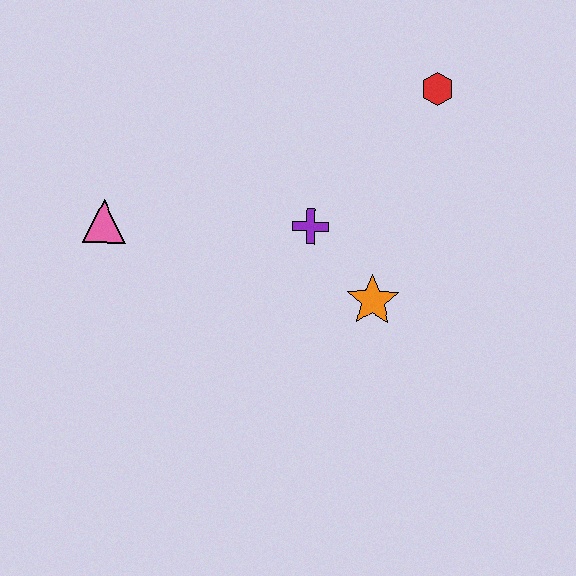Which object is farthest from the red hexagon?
The pink triangle is farthest from the red hexagon.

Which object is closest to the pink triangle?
The purple cross is closest to the pink triangle.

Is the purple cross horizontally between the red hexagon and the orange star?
No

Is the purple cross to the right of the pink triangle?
Yes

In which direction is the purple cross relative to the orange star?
The purple cross is above the orange star.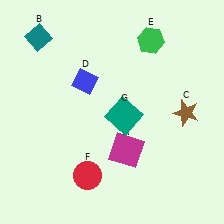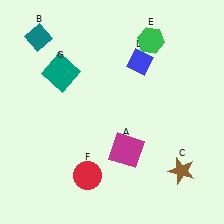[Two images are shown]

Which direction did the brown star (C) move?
The brown star (C) moved down.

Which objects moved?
The objects that moved are: the brown star (C), the blue diamond (D), the teal square (G).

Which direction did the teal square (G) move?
The teal square (G) moved left.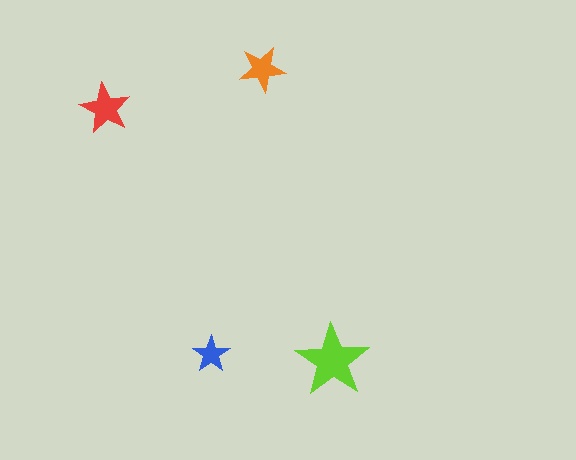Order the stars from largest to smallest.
the lime one, the red one, the orange one, the blue one.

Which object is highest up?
The orange star is topmost.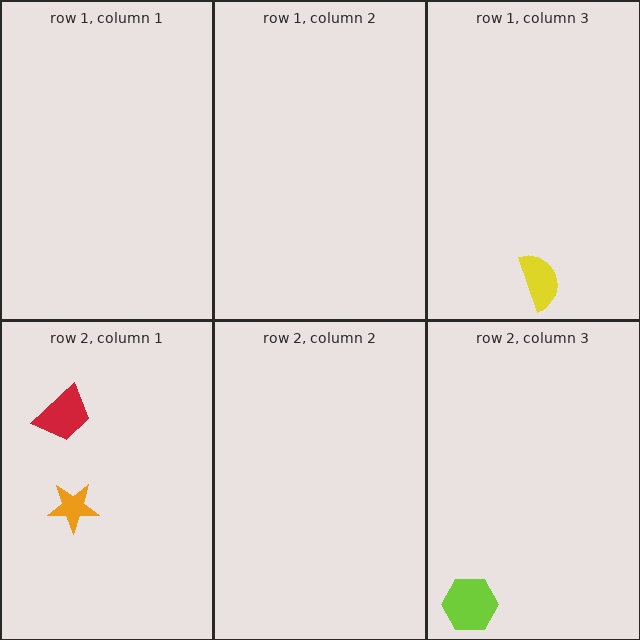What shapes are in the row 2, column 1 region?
The red trapezoid, the orange star.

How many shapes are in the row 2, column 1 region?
2.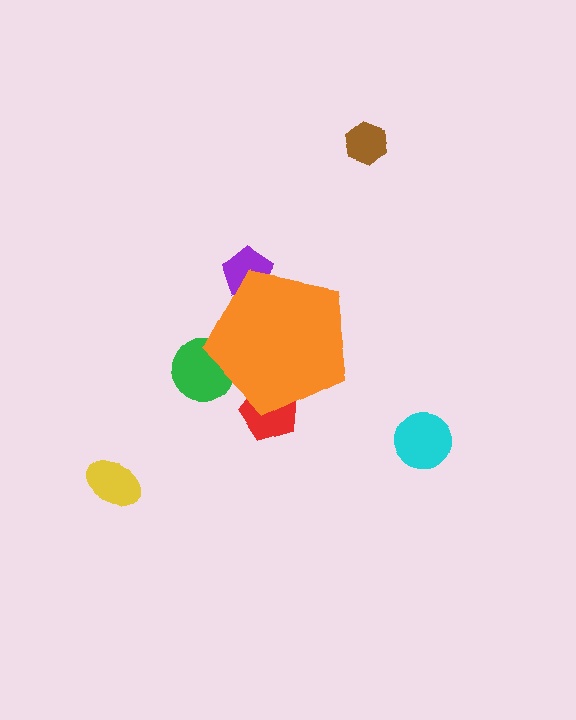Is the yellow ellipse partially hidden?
No, the yellow ellipse is fully visible.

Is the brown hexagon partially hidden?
No, the brown hexagon is fully visible.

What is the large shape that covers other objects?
An orange pentagon.